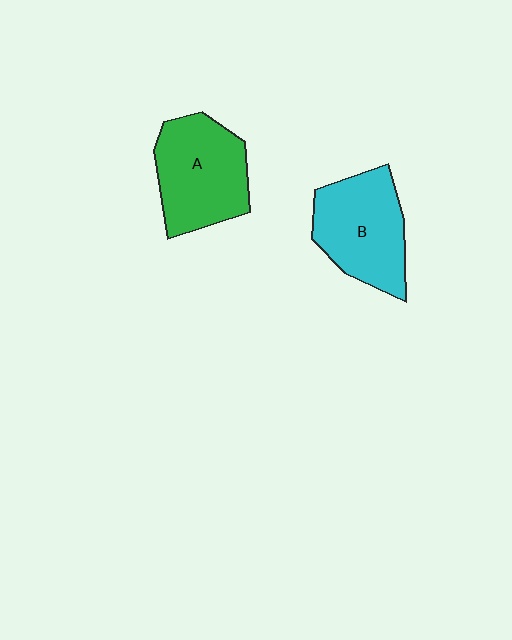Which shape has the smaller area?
Shape B (cyan).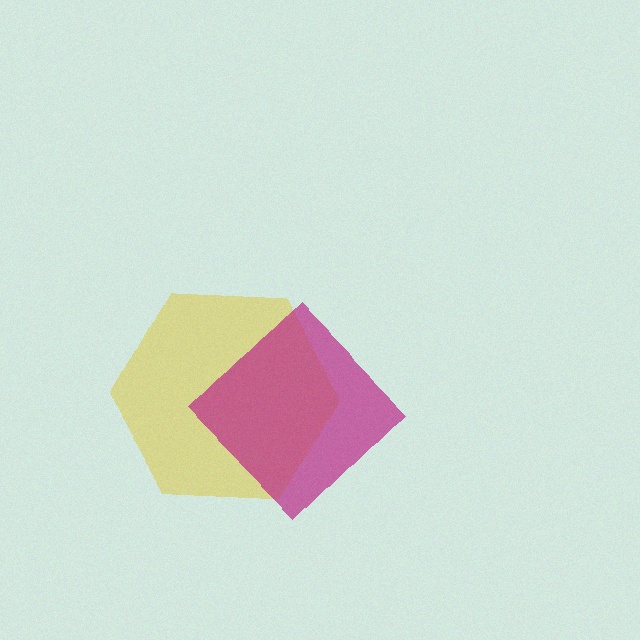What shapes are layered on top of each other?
The layered shapes are: a yellow hexagon, a magenta diamond.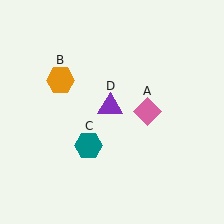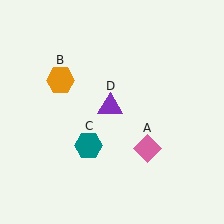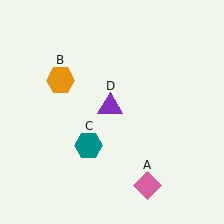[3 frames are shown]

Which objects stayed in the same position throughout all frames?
Orange hexagon (object B) and teal hexagon (object C) and purple triangle (object D) remained stationary.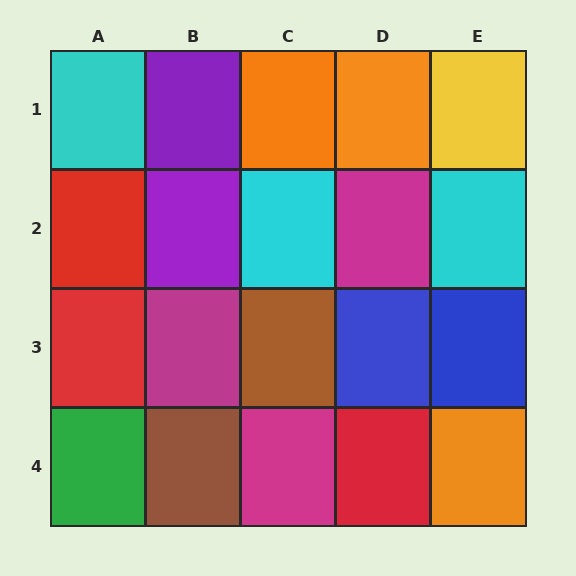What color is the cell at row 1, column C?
Orange.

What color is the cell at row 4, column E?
Orange.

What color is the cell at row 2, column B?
Purple.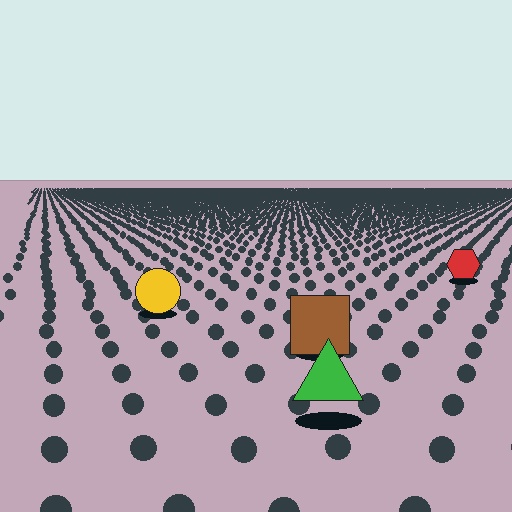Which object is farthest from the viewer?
The red hexagon is farthest from the viewer. It appears smaller and the ground texture around it is denser.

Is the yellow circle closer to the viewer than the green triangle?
No. The green triangle is closer — you can tell from the texture gradient: the ground texture is coarser near it.